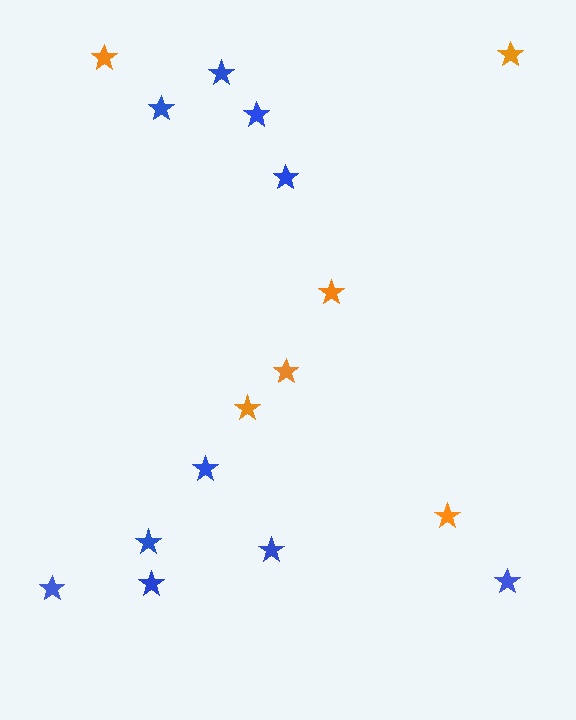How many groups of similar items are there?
There are 2 groups: one group of orange stars (6) and one group of blue stars (10).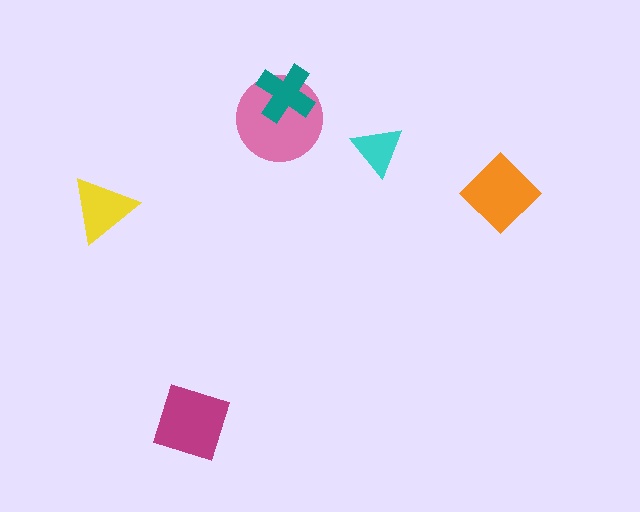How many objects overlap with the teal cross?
1 object overlaps with the teal cross.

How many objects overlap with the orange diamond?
0 objects overlap with the orange diamond.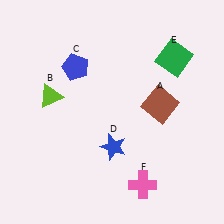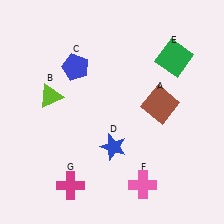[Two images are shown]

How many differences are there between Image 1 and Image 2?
There is 1 difference between the two images.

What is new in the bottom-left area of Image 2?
A magenta cross (G) was added in the bottom-left area of Image 2.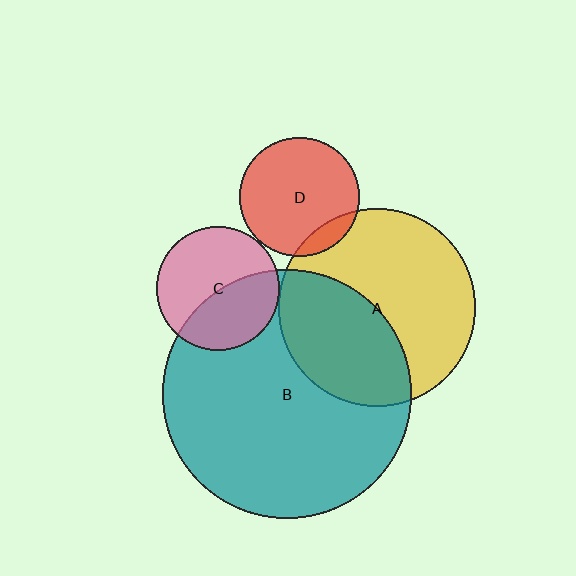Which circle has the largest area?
Circle B (teal).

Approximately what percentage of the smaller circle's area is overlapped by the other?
Approximately 5%.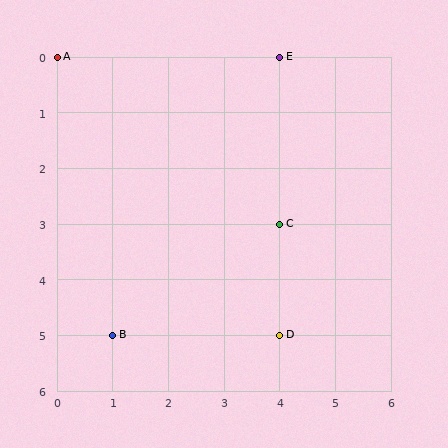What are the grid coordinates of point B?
Point B is at grid coordinates (1, 5).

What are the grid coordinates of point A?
Point A is at grid coordinates (0, 0).